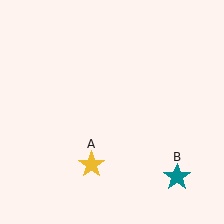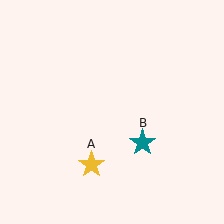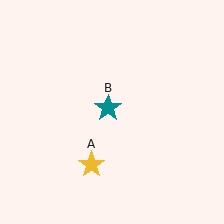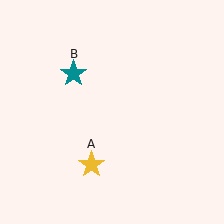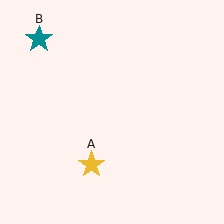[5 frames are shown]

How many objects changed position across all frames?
1 object changed position: teal star (object B).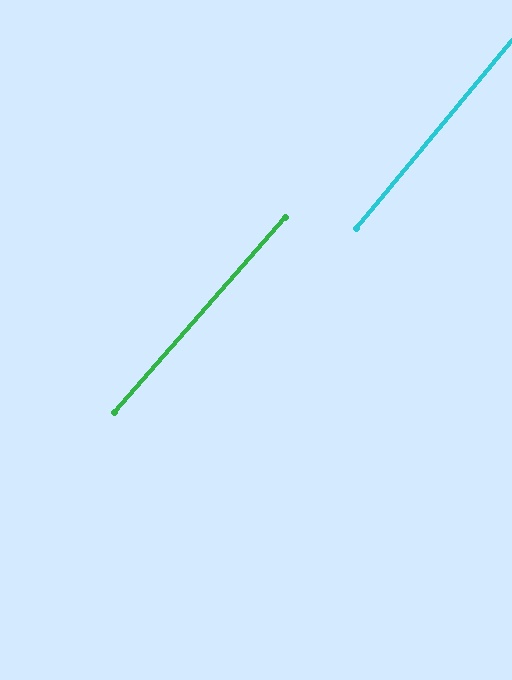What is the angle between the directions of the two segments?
Approximately 1 degree.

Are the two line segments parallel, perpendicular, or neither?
Parallel — their directions differ by only 1.3°.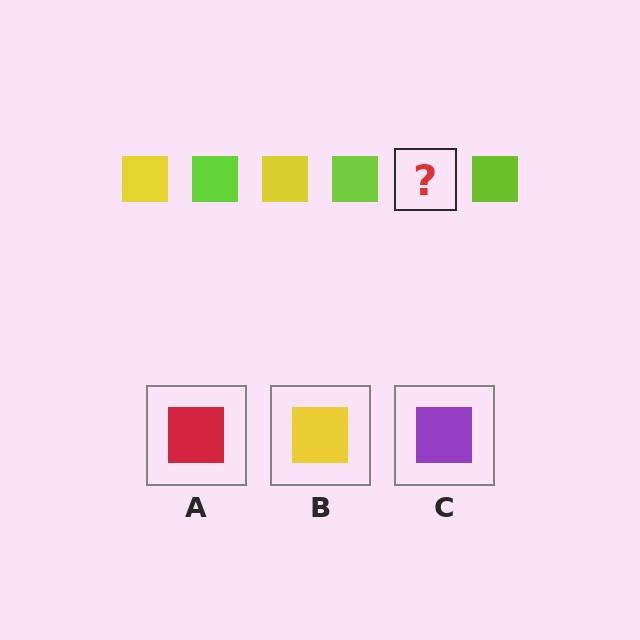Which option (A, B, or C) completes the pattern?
B.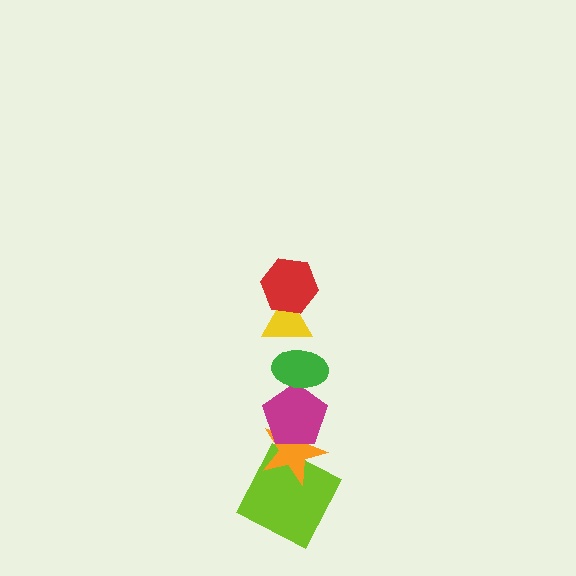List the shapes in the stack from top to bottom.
From top to bottom: the red hexagon, the yellow triangle, the green ellipse, the magenta pentagon, the orange star, the lime square.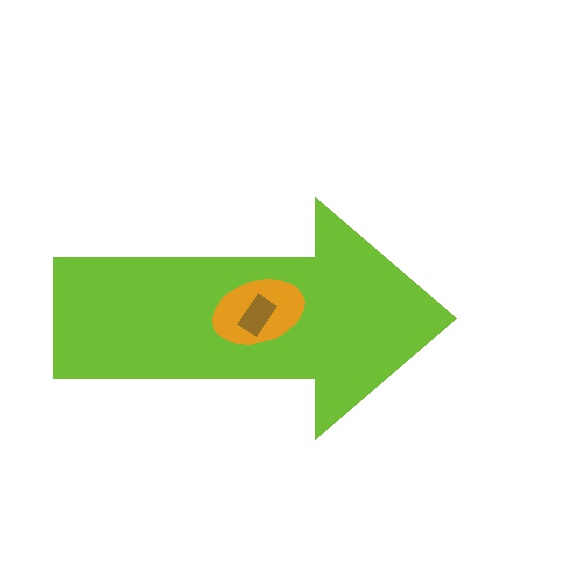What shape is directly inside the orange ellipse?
The brown rectangle.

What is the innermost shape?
The brown rectangle.